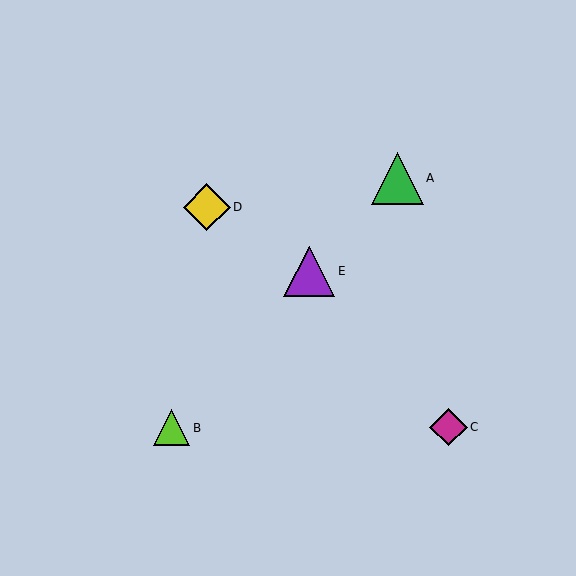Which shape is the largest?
The green triangle (labeled A) is the largest.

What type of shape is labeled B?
Shape B is a lime triangle.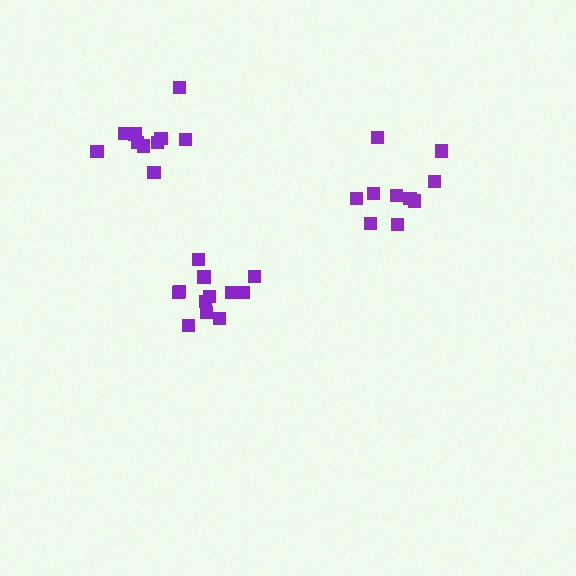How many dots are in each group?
Group 1: 12 dots, Group 2: 10 dots, Group 3: 10 dots (32 total).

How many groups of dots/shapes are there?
There are 3 groups.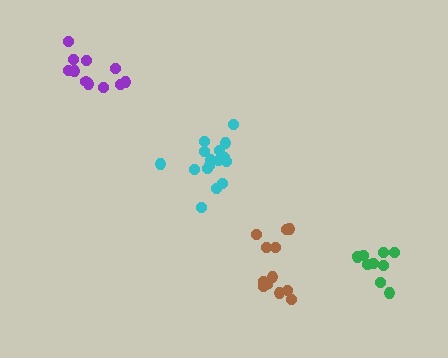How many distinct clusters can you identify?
There are 4 distinct clusters.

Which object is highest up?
The purple cluster is topmost.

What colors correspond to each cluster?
The clusters are colored: brown, cyan, purple, green.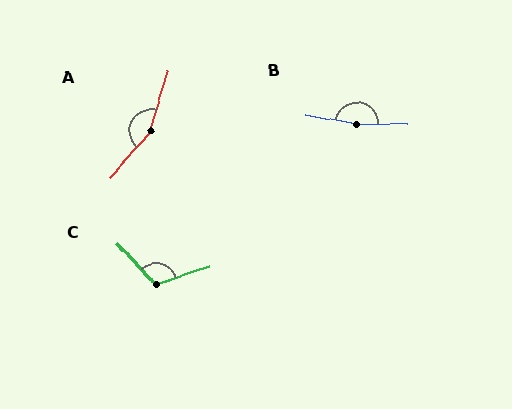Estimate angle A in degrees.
Approximately 156 degrees.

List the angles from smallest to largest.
C (113°), A (156°), B (170°).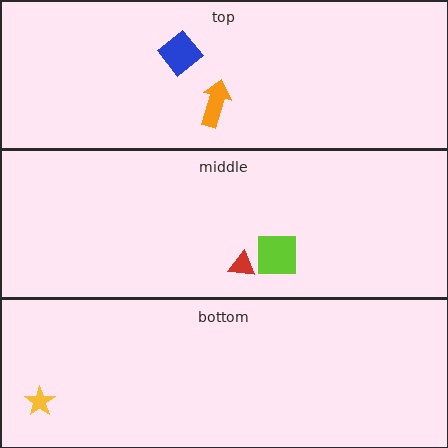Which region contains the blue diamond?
The top region.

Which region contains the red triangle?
The middle region.